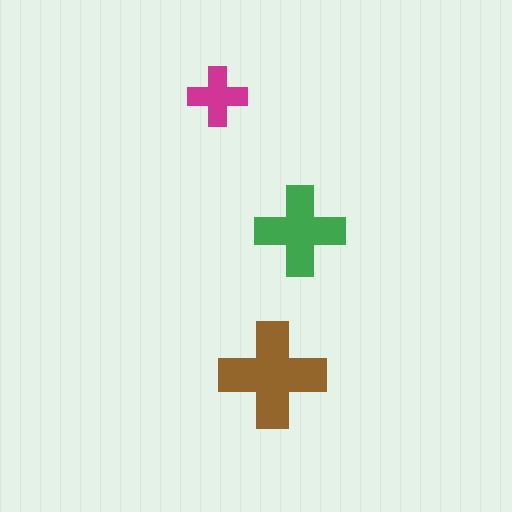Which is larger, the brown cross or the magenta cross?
The brown one.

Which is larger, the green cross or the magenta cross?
The green one.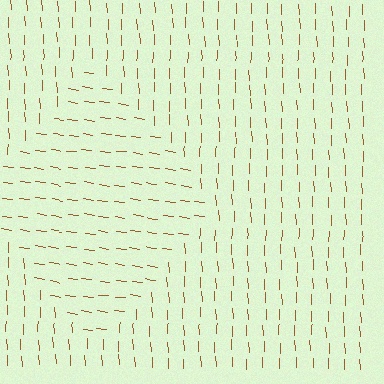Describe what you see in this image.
The image is filled with small brown line segments. A diamond region in the image has lines oriented differently from the surrounding lines, creating a visible texture boundary.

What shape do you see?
I see a diamond.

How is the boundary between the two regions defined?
The boundary is defined purely by a change in line orientation (approximately 80 degrees difference). All lines are the same color and thickness.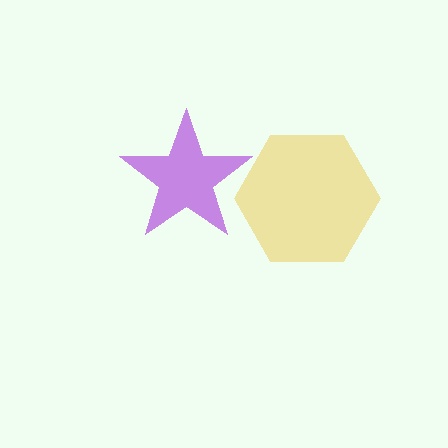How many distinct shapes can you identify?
There are 2 distinct shapes: a yellow hexagon, a purple star.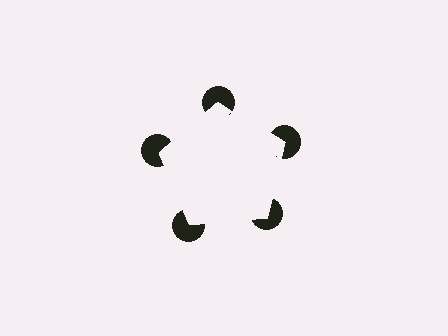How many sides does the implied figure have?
5 sides.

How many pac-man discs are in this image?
There are 5 — one at each vertex of the illusory pentagon.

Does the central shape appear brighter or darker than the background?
It typically appears slightly brighter than the background, even though no actual brightness change is drawn.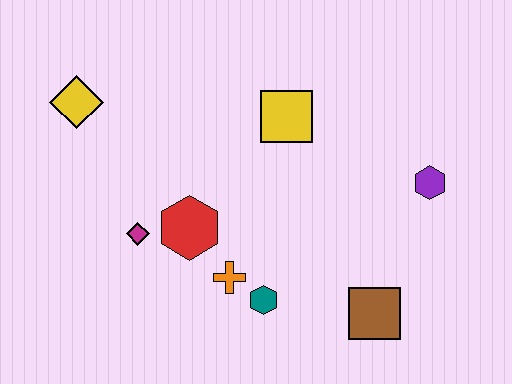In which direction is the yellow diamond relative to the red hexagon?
The yellow diamond is above the red hexagon.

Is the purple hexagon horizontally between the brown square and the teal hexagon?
No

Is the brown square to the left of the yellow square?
No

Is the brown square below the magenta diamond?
Yes